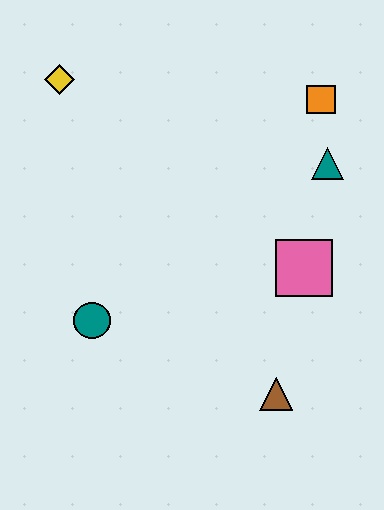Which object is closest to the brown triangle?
The pink square is closest to the brown triangle.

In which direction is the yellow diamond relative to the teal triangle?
The yellow diamond is to the left of the teal triangle.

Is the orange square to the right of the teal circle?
Yes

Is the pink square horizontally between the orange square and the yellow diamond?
Yes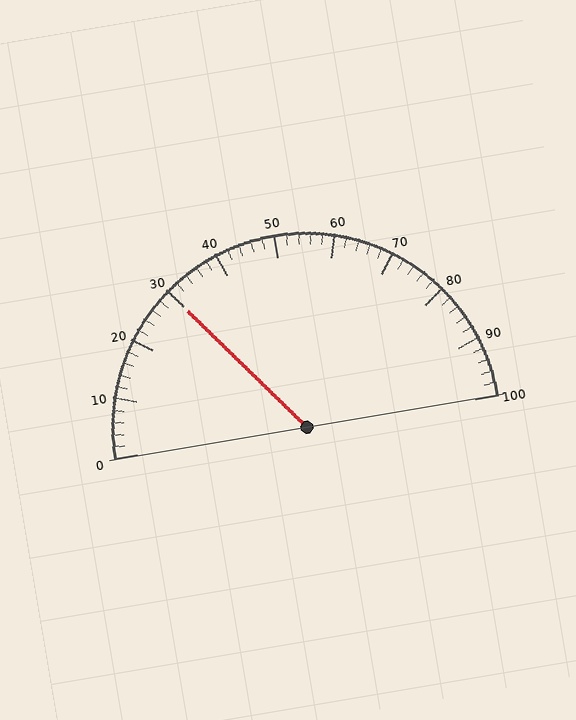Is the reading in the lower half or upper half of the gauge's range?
The reading is in the lower half of the range (0 to 100).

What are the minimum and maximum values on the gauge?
The gauge ranges from 0 to 100.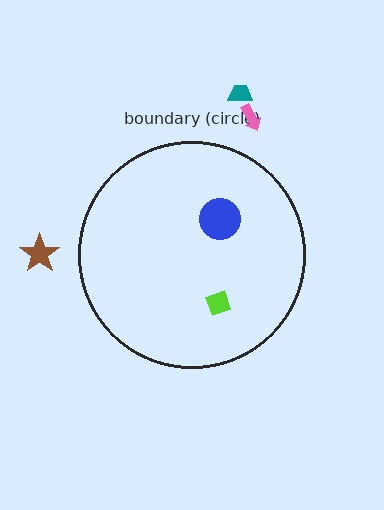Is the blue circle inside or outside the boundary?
Inside.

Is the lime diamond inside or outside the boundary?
Inside.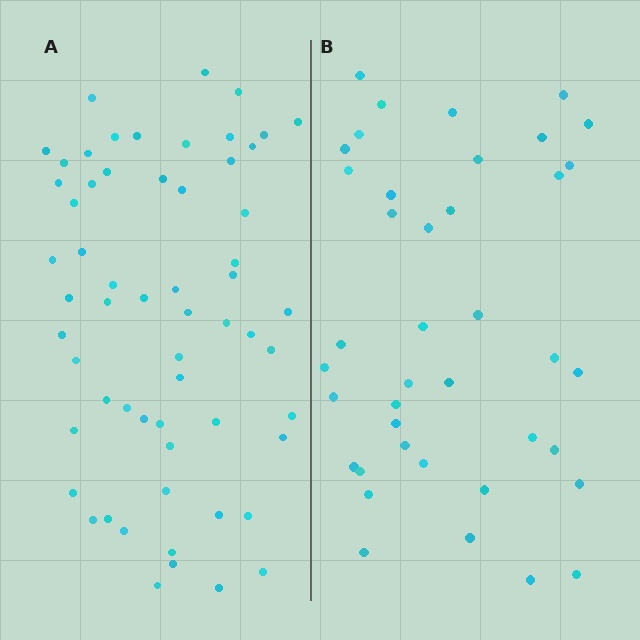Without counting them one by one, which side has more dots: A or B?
Region A (the left region) has more dots.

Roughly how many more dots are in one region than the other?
Region A has approximately 20 more dots than region B.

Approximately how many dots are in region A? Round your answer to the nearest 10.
About 60 dots.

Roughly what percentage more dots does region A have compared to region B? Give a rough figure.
About 50% more.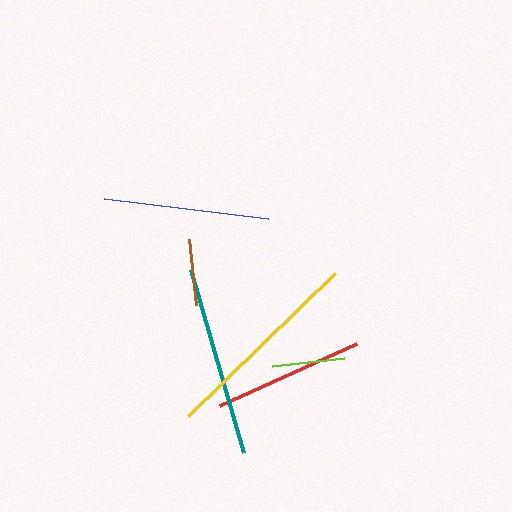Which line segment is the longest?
The yellow line is the longest at approximately 205 pixels.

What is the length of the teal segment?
The teal segment is approximately 190 pixels long.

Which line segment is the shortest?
The brown line is the shortest at approximately 67 pixels.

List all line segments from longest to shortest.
From longest to shortest: yellow, teal, blue, red, lime, brown.